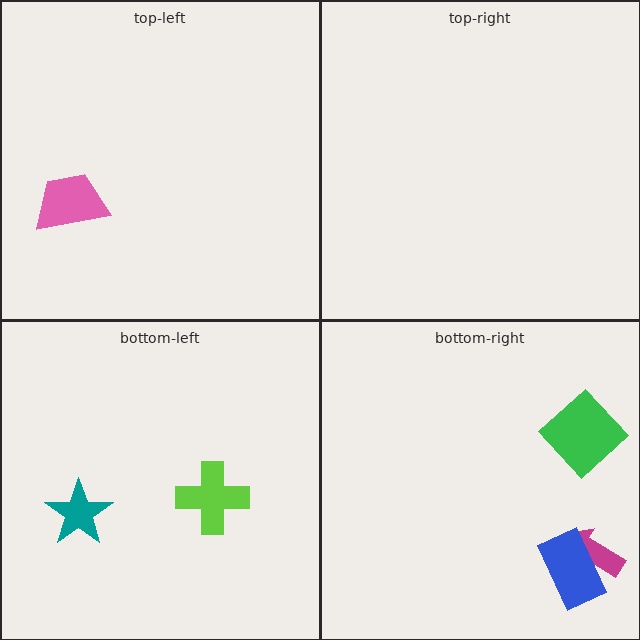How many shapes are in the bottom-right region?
3.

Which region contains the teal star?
The bottom-left region.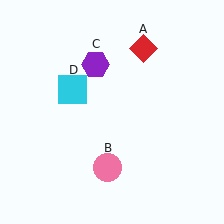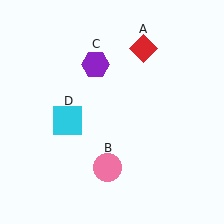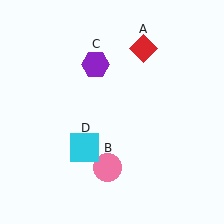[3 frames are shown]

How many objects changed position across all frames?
1 object changed position: cyan square (object D).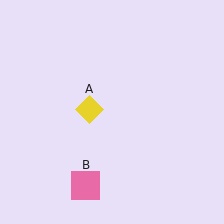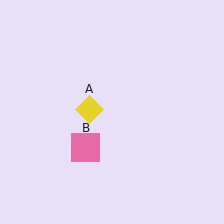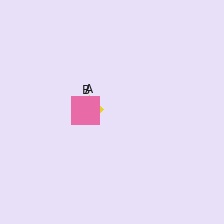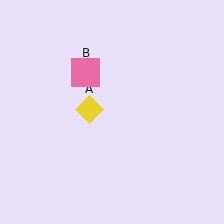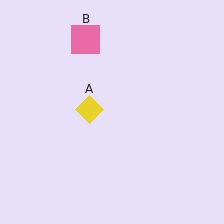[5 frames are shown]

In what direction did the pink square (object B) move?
The pink square (object B) moved up.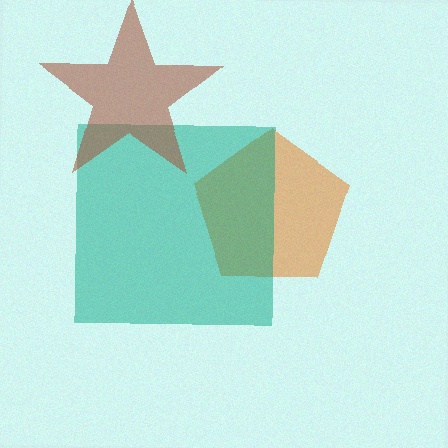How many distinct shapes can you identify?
There are 3 distinct shapes: an orange pentagon, a teal square, a brown star.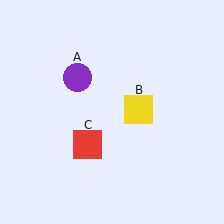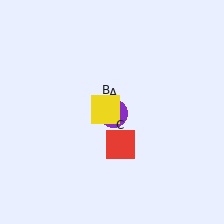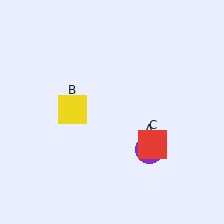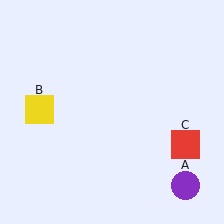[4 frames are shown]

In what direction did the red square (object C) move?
The red square (object C) moved right.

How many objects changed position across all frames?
3 objects changed position: purple circle (object A), yellow square (object B), red square (object C).